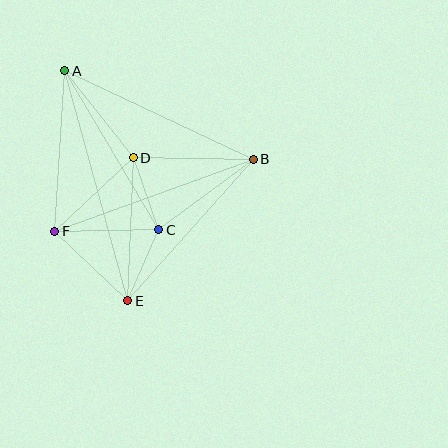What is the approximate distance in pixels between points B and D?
The distance between B and D is approximately 120 pixels.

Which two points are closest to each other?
Points C and D are closest to each other.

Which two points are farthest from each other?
Points A and E are farthest from each other.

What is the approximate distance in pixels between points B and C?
The distance between B and C is approximately 118 pixels.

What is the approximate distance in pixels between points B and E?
The distance between B and E is approximately 189 pixels.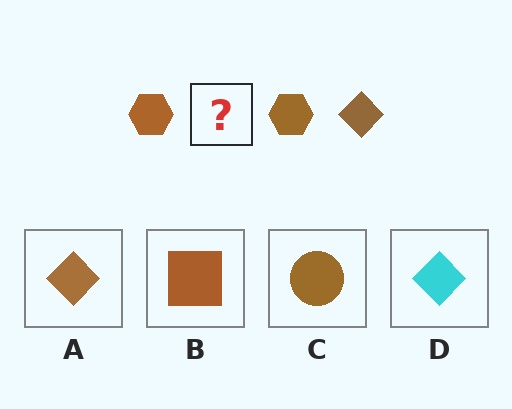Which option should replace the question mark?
Option A.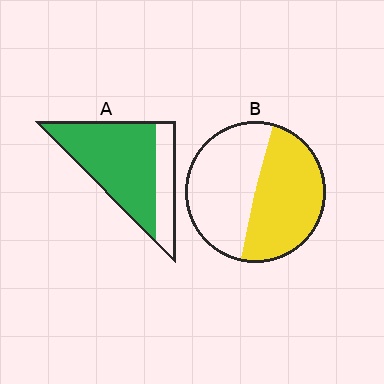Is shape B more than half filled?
Roughly half.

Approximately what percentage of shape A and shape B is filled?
A is approximately 75% and B is approximately 50%.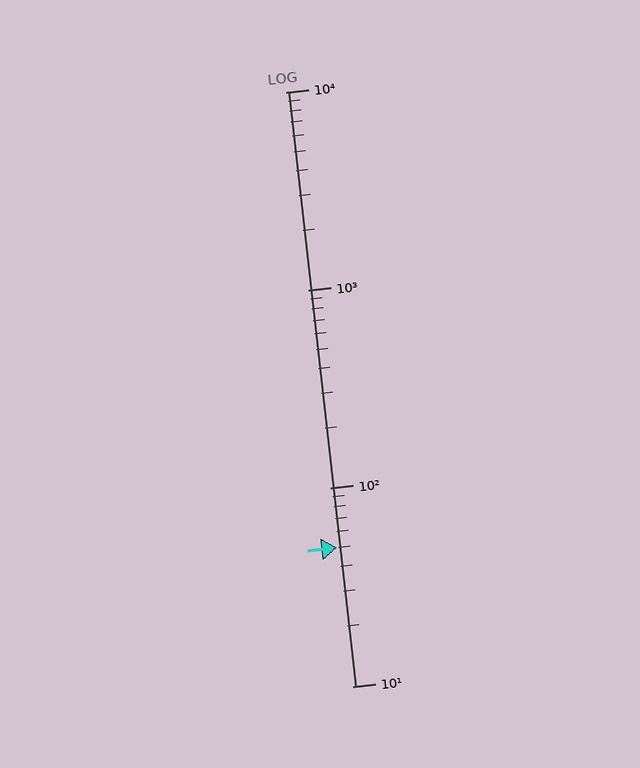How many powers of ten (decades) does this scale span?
The scale spans 3 decades, from 10 to 10000.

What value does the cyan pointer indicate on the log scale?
The pointer indicates approximately 50.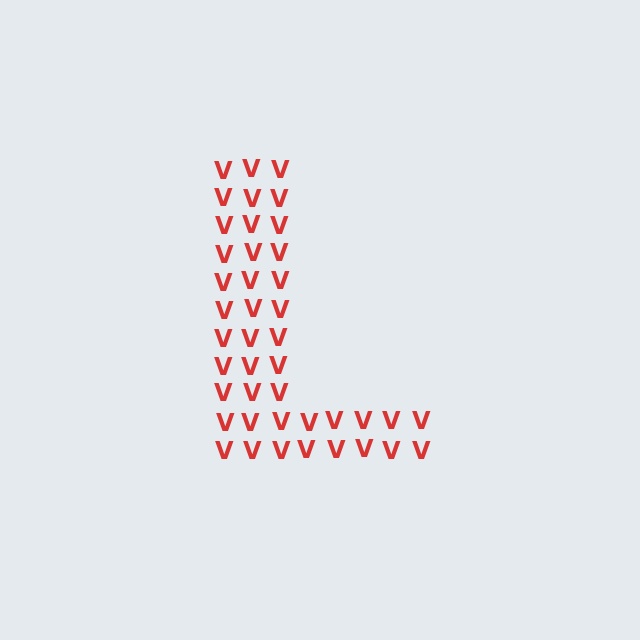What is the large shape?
The large shape is the letter L.